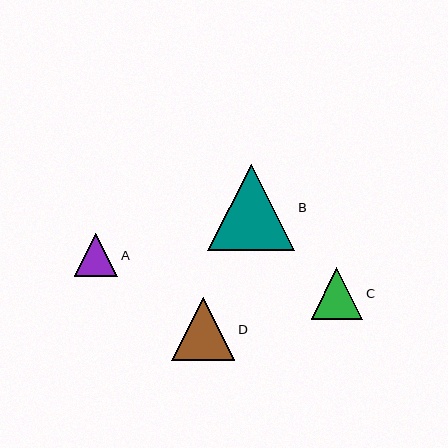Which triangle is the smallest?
Triangle A is the smallest with a size of approximately 44 pixels.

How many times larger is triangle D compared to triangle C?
Triangle D is approximately 1.2 times the size of triangle C.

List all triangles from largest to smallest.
From largest to smallest: B, D, C, A.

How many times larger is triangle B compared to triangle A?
Triangle B is approximately 2.0 times the size of triangle A.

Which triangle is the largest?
Triangle B is the largest with a size of approximately 87 pixels.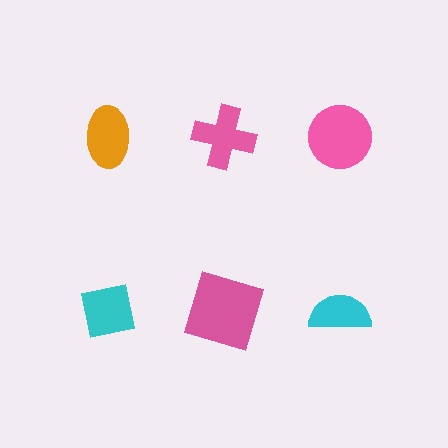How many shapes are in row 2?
3 shapes.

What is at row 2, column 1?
A cyan square.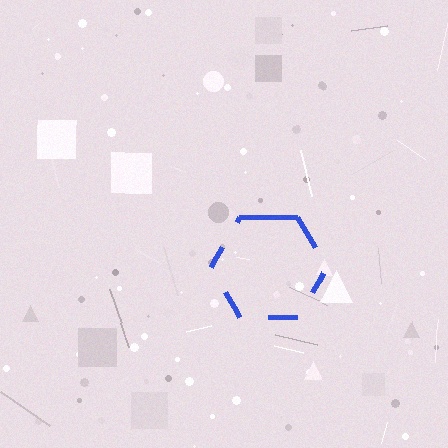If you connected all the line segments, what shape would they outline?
They would outline a hexagon.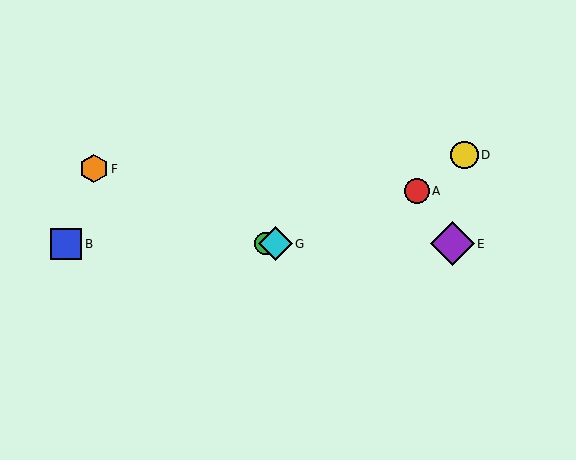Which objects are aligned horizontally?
Objects B, C, E, G are aligned horizontally.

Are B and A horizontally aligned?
No, B is at y≈244 and A is at y≈191.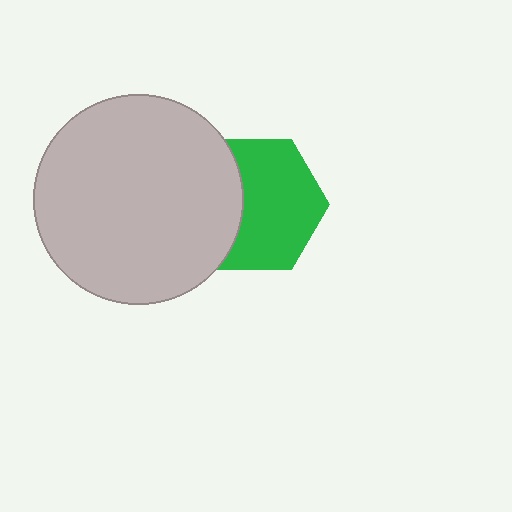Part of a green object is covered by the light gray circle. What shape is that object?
It is a hexagon.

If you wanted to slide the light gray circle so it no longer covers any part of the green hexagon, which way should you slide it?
Slide it left — that is the most direct way to separate the two shapes.